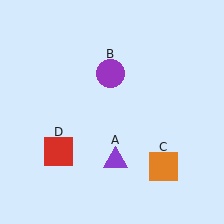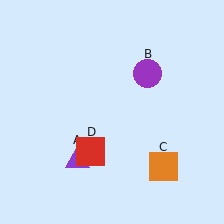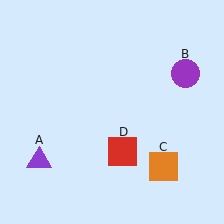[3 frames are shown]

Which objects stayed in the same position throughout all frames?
Orange square (object C) remained stationary.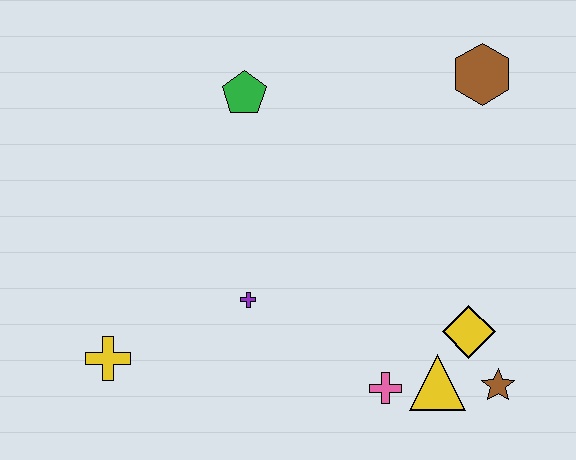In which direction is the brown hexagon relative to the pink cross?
The brown hexagon is above the pink cross.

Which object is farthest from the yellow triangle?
The green pentagon is farthest from the yellow triangle.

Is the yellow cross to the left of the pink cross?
Yes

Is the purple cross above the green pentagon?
No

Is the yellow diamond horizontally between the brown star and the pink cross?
Yes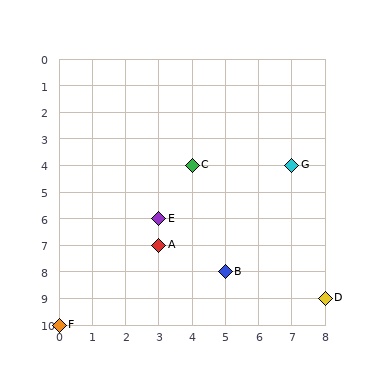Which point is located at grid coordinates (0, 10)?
Point F is at (0, 10).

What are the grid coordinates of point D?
Point D is at grid coordinates (8, 9).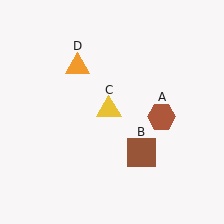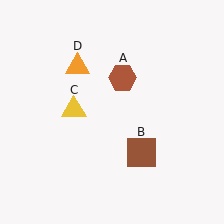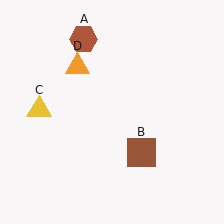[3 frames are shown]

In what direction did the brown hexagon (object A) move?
The brown hexagon (object A) moved up and to the left.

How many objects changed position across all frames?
2 objects changed position: brown hexagon (object A), yellow triangle (object C).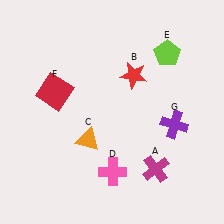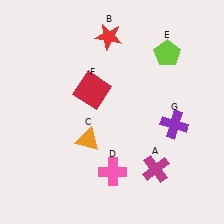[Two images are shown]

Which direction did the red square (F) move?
The red square (F) moved right.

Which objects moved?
The objects that moved are: the red star (B), the red square (F).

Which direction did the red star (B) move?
The red star (B) moved up.